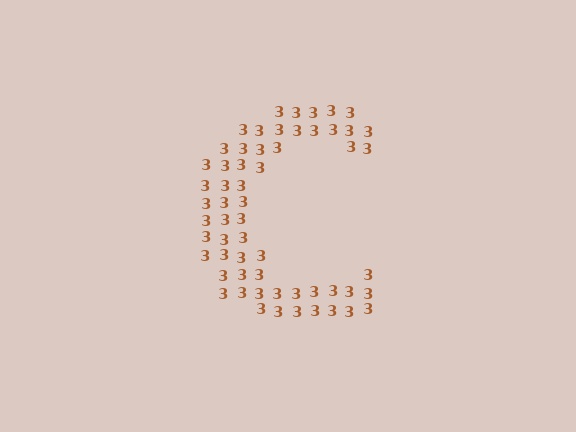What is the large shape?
The large shape is the letter C.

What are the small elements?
The small elements are digit 3's.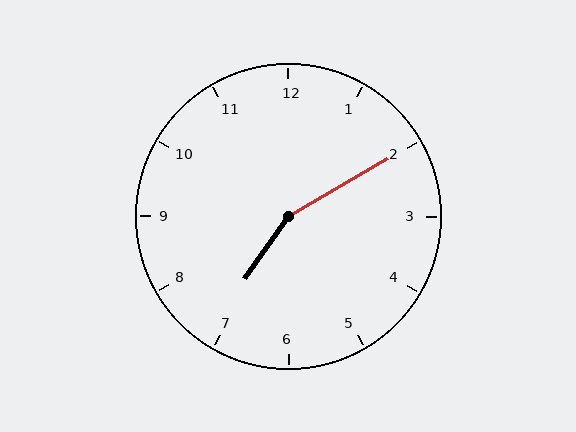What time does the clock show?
7:10.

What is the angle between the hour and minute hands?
Approximately 155 degrees.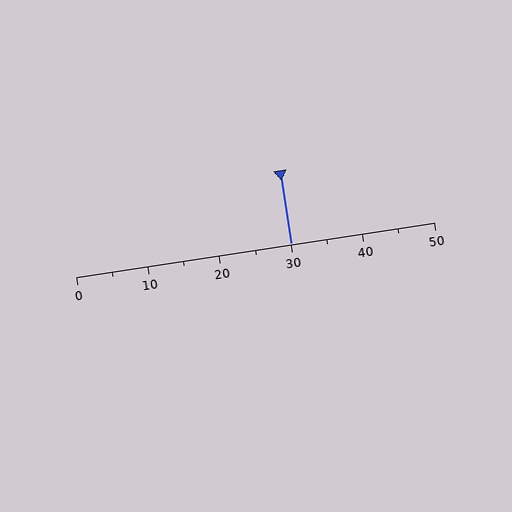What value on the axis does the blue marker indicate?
The marker indicates approximately 30.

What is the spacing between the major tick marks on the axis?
The major ticks are spaced 10 apart.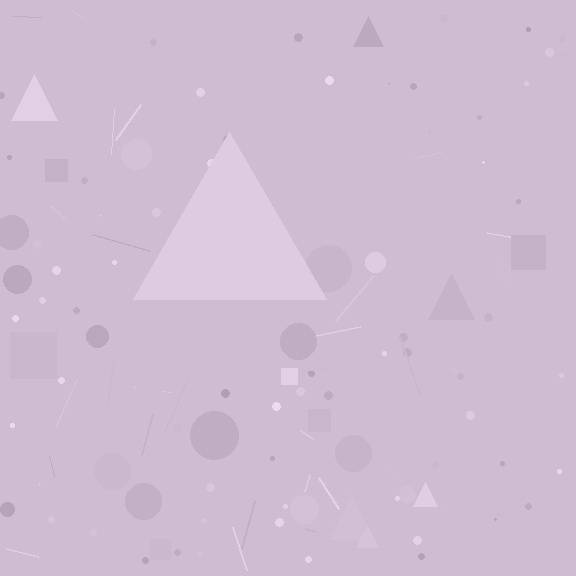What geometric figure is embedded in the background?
A triangle is embedded in the background.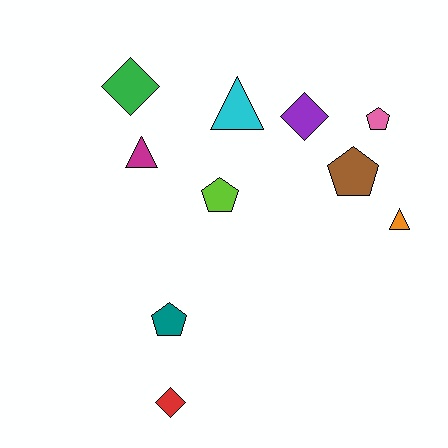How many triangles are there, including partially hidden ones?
There are 3 triangles.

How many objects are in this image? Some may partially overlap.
There are 10 objects.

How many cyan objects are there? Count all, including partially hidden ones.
There is 1 cyan object.